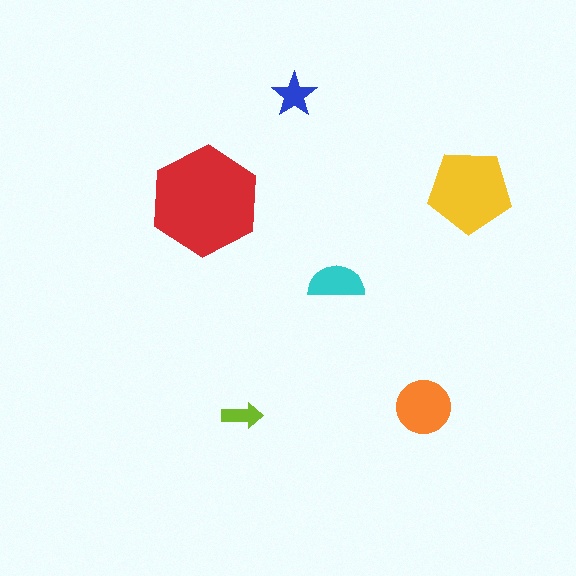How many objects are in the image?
There are 6 objects in the image.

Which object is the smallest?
The lime arrow.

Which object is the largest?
The red hexagon.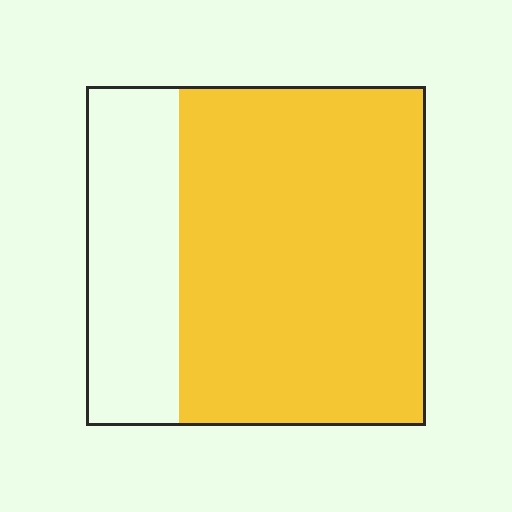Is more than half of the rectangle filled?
Yes.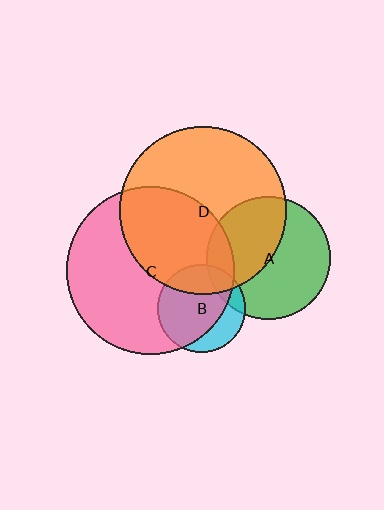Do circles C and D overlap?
Yes.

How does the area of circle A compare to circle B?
Approximately 2.0 times.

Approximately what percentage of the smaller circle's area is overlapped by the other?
Approximately 40%.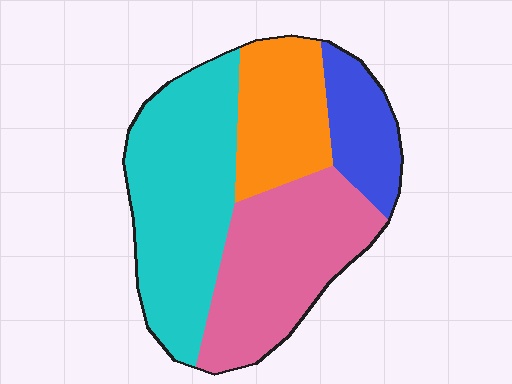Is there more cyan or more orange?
Cyan.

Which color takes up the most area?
Cyan, at roughly 35%.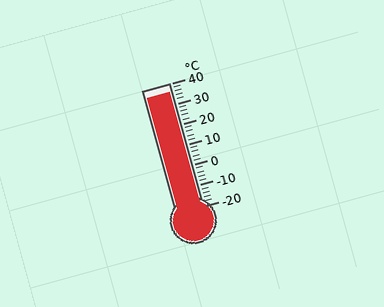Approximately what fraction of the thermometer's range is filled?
The thermometer is filled to approximately 95% of its range.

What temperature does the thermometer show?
The thermometer shows approximately 36°C.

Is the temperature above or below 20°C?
The temperature is above 20°C.